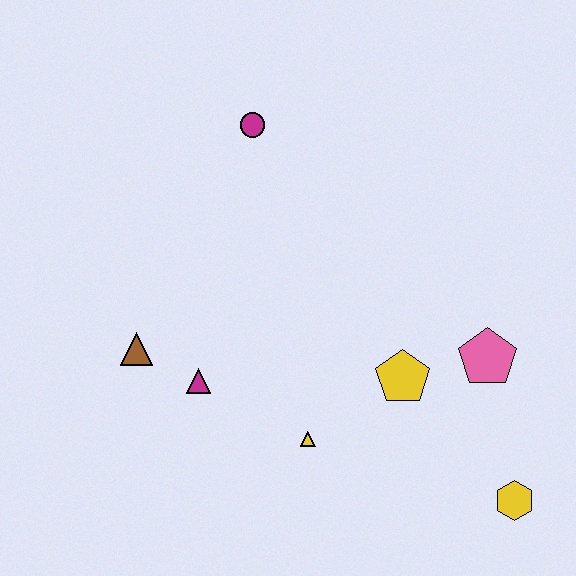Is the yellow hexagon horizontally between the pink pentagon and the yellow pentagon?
No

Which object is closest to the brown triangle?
The magenta triangle is closest to the brown triangle.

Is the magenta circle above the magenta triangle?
Yes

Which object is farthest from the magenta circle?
The yellow hexagon is farthest from the magenta circle.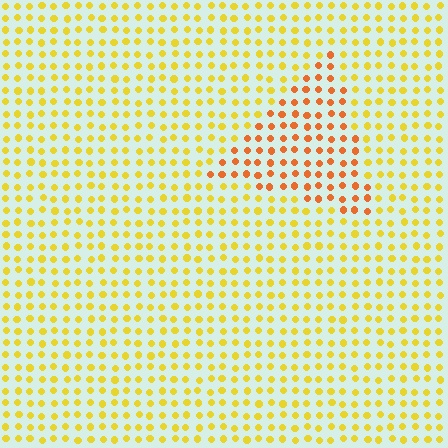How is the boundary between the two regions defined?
The boundary is defined purely by a slight shift in hue (about 34 degrees). Spacing, size, and orientation are identical on both sides.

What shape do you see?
I see a triangle.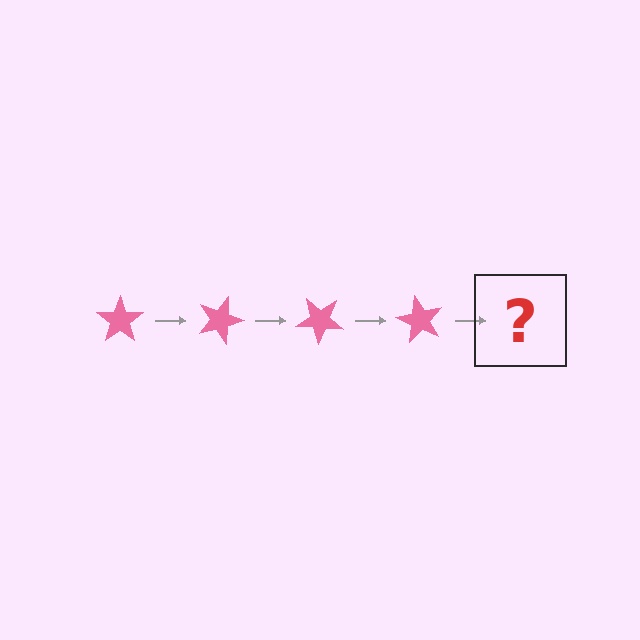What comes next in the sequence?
The next element should be a pink star rotated 80 degrees.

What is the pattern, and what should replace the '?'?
The pattern is that the star rotates 20 degrees each step. The '?' should be a pink star rotated 80 degrees.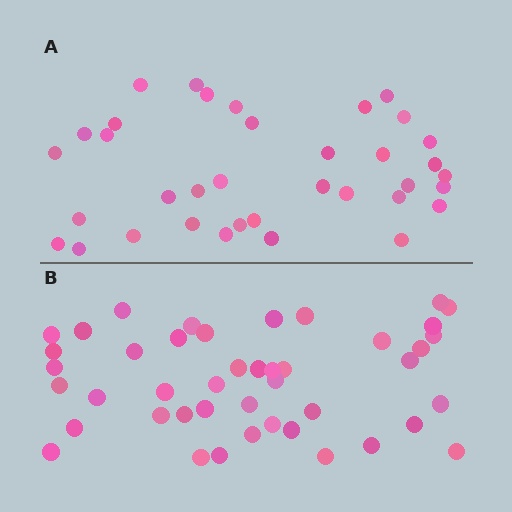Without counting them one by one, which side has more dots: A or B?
Region B (the bottom region) has more dots.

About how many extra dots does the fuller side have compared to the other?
Region B has roughly 8 or so more dots than region A.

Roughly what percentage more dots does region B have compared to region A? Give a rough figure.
About 20% more.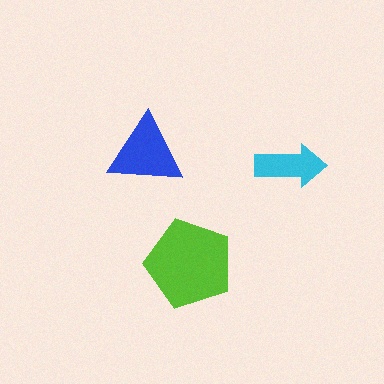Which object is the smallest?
The cyan arrow.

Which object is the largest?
The lime pentagon.